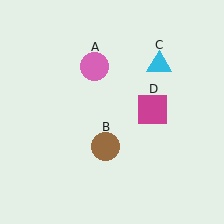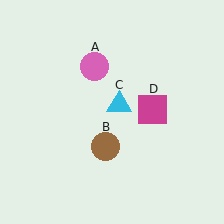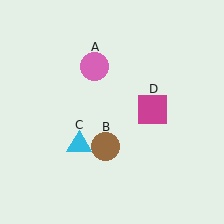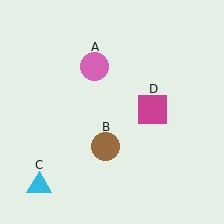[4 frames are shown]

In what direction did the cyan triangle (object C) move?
The cyan triangle (object C) moved down and to the left.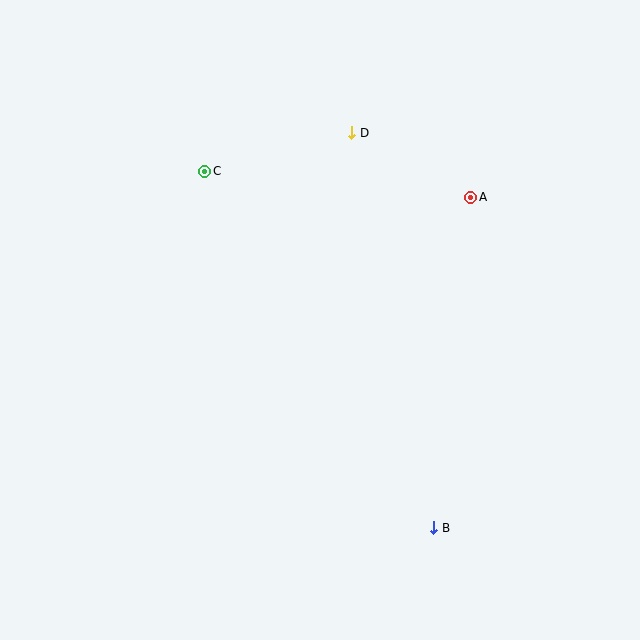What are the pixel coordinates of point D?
Point D is at (352, 133).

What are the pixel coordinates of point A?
Point A is at (471, 197).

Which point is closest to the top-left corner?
Point C is closest to the top-left corner.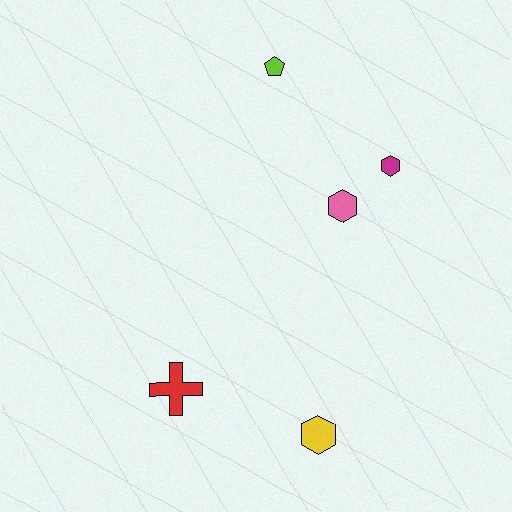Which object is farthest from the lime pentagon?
The yellow hexagon is farthest from the lime pentagon.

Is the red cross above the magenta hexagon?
No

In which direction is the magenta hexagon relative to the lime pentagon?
The magenta hexagon is to the right of the lime pentagon.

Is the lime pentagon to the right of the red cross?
Yes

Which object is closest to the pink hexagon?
The magenta hexagon is closest to the pink hexagon.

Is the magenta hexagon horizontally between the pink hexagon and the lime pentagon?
No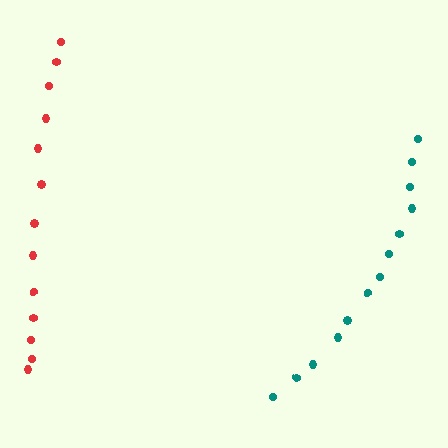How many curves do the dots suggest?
There are 2 distinct paths.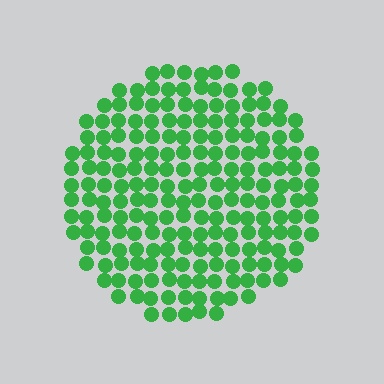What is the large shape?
The large shape is a circle.